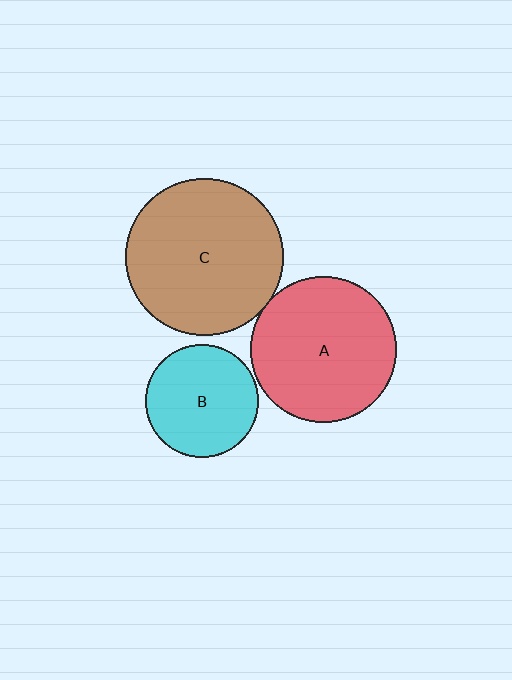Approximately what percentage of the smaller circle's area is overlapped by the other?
Approximately 5%.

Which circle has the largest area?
Circle C (brown).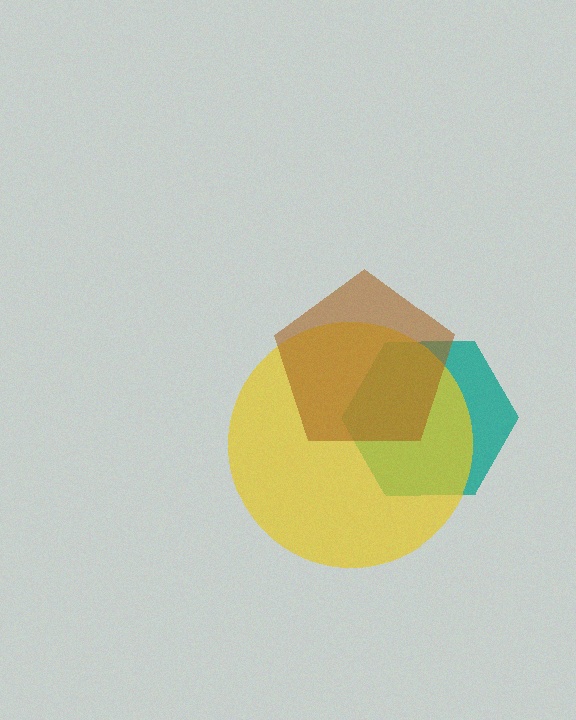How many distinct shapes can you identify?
There are 3 distinct shapes: a teal hexagon, a yellow circle, a brown pentagon.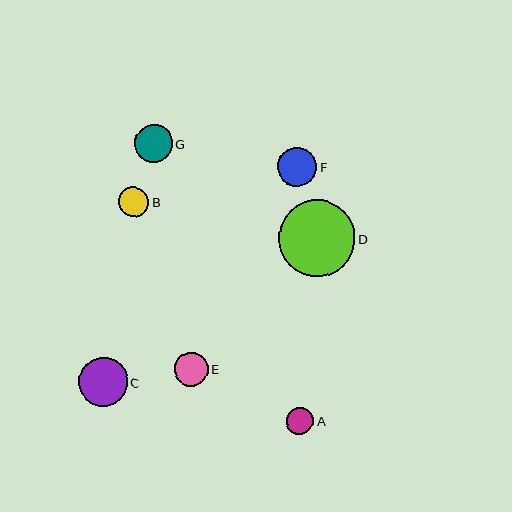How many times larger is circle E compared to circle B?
Circle E is approximately 1.1 times the size of circle B.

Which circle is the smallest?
Circle A is the smallest with a size of approximately 27 pixels.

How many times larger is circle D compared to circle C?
Circle D is approximately 1.6 times the size of circle C.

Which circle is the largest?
Circle D is the largest with a size of approximately 77 pixels.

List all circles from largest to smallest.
From largest to smallest: D, C, F, G, E, B, A.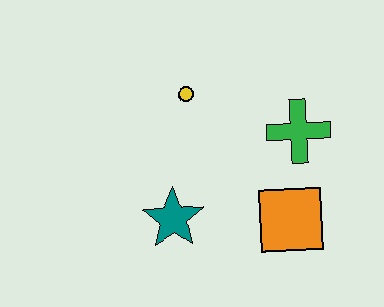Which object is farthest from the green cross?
The teal star is farthest from the green cross.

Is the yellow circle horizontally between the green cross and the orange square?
No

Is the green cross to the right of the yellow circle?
Yes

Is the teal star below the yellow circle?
Yes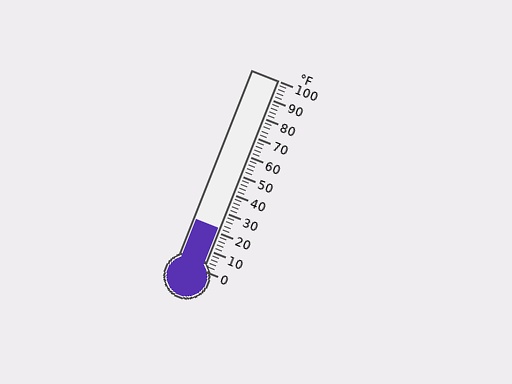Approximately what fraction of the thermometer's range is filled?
The thermometer is filled to approximately 20% of its range.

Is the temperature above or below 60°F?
The temperature is below 60°F.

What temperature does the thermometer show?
The thermometer shows approximately 22°F.